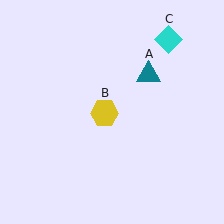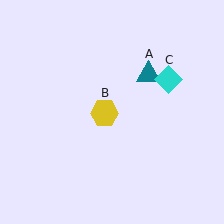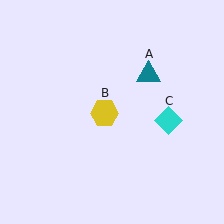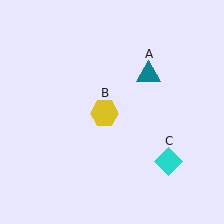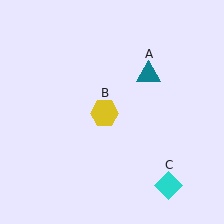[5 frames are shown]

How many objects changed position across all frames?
1 object changed position: cyan diamond (object C).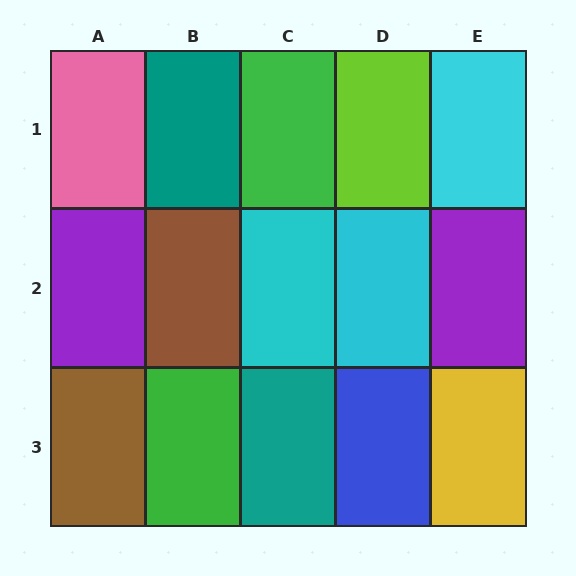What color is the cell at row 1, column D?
Lime.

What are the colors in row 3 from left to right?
Brown, green, teal, blue, yellow.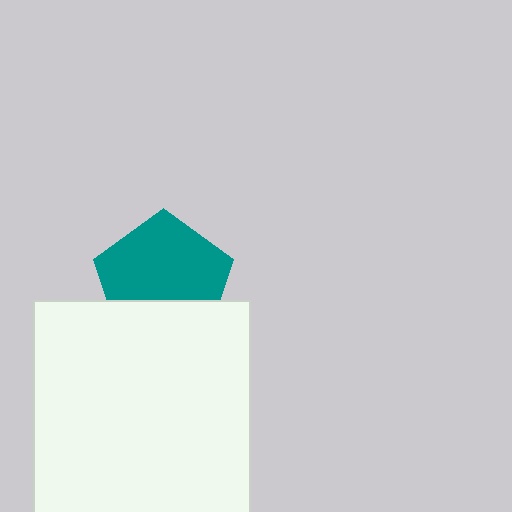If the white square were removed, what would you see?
You would see the complete teal pentagon.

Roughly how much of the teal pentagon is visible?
Most of it is visible (roughly 67%).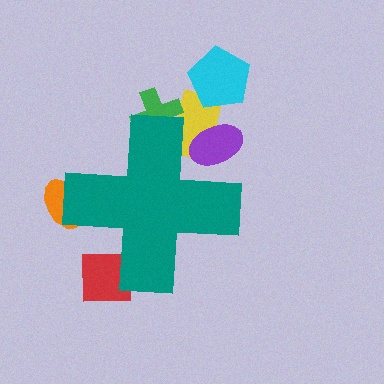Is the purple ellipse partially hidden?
Yes, the purple ellipse is partially hidden behind the teal cross.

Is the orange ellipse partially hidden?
Yes, the orange ellipse is partially hidden behind the teal cross.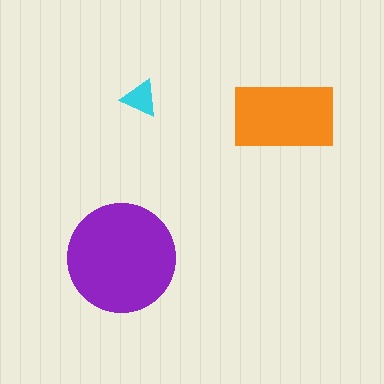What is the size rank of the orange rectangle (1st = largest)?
2nd.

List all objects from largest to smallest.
The purple circle, the orange rectangle, the cyan triangle.